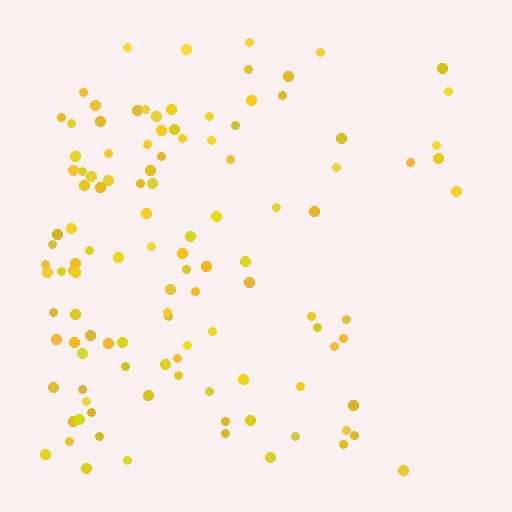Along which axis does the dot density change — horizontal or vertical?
Horizontal.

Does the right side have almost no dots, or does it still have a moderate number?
Still a moderate number, just noticeably fewer than the left.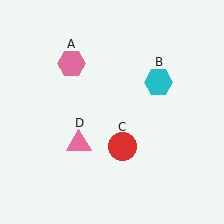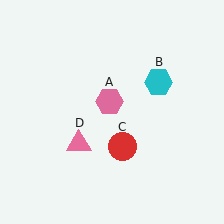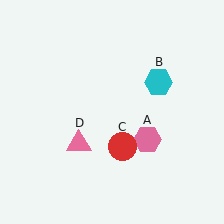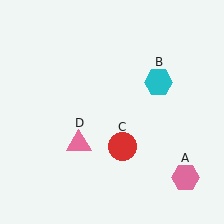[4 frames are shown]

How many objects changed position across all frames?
1 object changed position: pink hexagon (object A).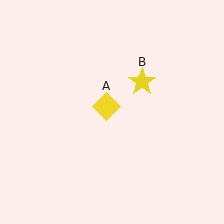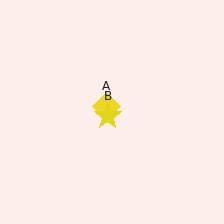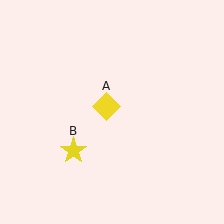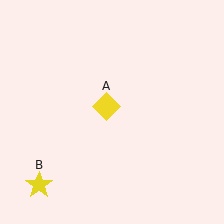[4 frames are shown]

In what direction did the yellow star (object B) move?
The yellow star (object B) moved down and to the left.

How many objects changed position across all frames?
1 object changed position: yellow star (object B).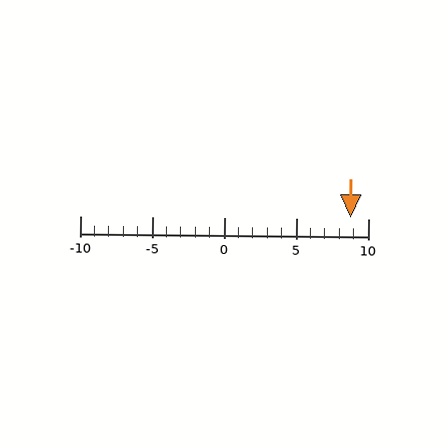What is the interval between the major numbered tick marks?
The major tick marks are spaced 5 units apart.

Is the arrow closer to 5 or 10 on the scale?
The arrow is closer to 10.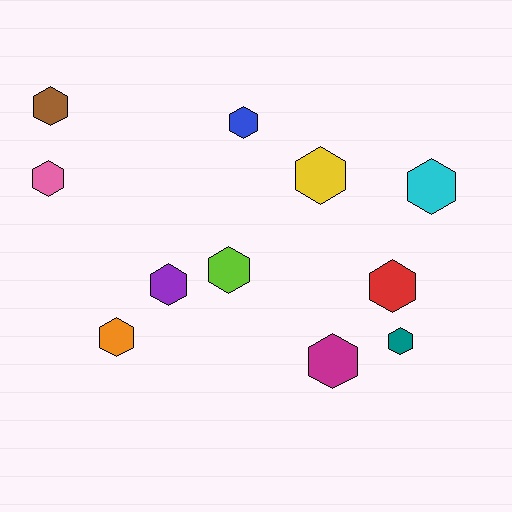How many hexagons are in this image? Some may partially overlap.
There are 11 hexagons.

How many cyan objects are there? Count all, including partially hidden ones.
There is 1 cyan object.